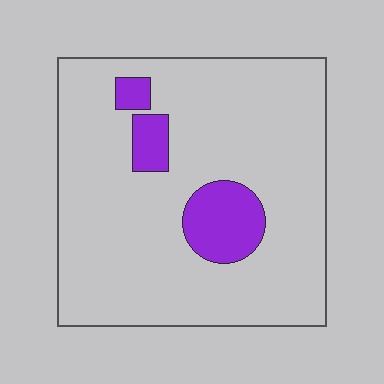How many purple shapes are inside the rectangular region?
3.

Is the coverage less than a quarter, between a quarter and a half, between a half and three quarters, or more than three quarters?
Less than a quarter.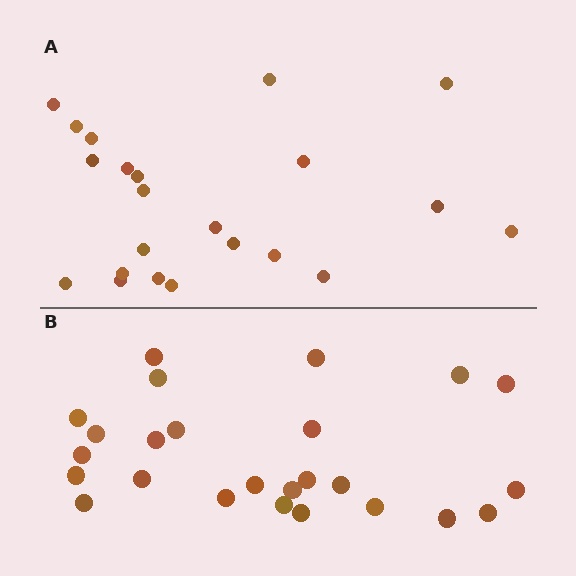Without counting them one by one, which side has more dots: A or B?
Region B (the bottom region) has more dots.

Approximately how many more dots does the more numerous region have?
Region B has just a few more — roughly 2 or 3 more dots than region A.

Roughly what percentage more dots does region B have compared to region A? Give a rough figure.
About 15% more.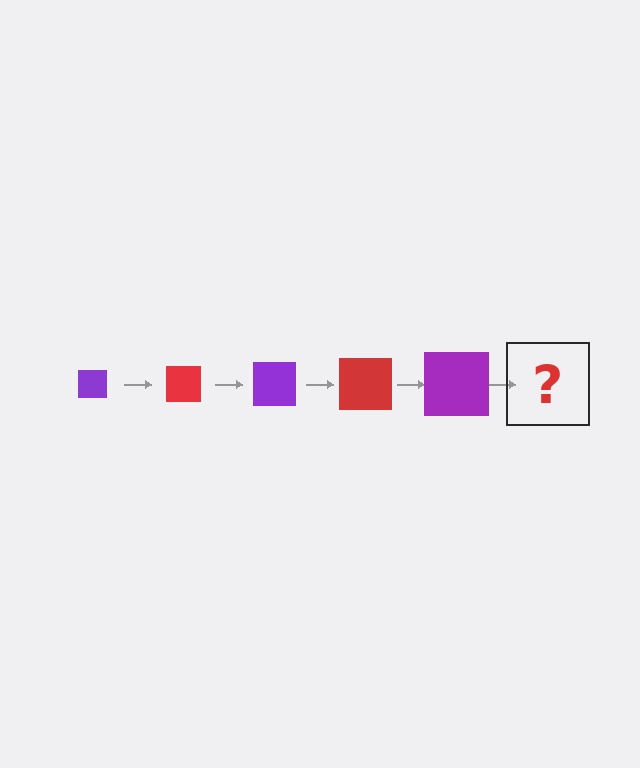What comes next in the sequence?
The next element should be a red square, larger than the previous one.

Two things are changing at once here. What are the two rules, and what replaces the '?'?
The two rules are that the square grows larger each step and the color cycles through purple and red. The '?' should be a red square, larger than the previous one.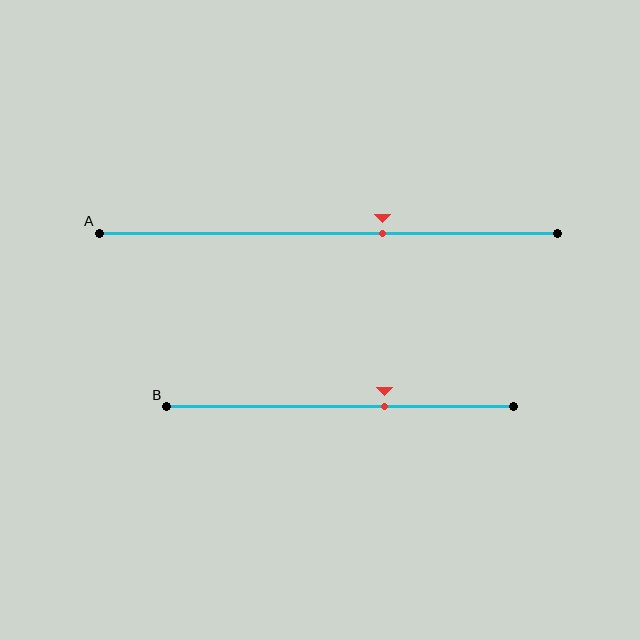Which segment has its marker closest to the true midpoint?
Segment A has its marker closest to the true midpoint.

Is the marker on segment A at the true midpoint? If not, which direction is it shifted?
No, the marker on segment A is shifted to the right by about 12% of the segment length.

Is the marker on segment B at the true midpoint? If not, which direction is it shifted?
No, the marker on segment B is shifted to the right by about 13% of the segment length.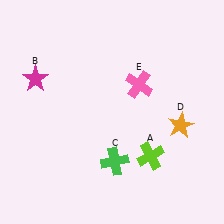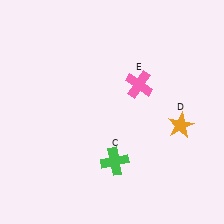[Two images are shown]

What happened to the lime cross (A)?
The lime cross (A) was removed in Image 2. It was in the bottom-right area of Image 1.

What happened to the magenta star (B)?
The magenta star (B) was removed in Image 2. It was in the top-left area of Image 1.